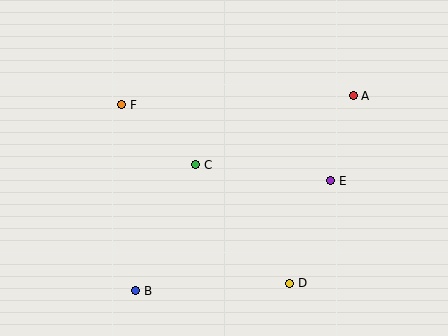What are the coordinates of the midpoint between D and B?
The midpoint between D and B is at (213, 287).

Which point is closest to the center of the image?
Point C at (196, 165) is closest to the center.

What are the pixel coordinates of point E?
Point E is at (331, 181).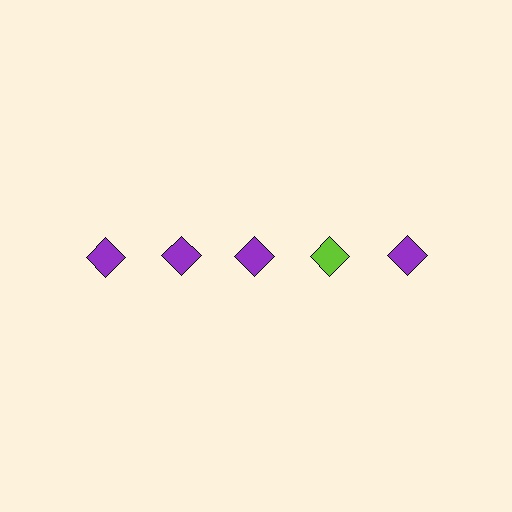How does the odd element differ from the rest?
It has a different color: lime instead of purple.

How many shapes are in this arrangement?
There are 5 shapes arranged in a grid pattern.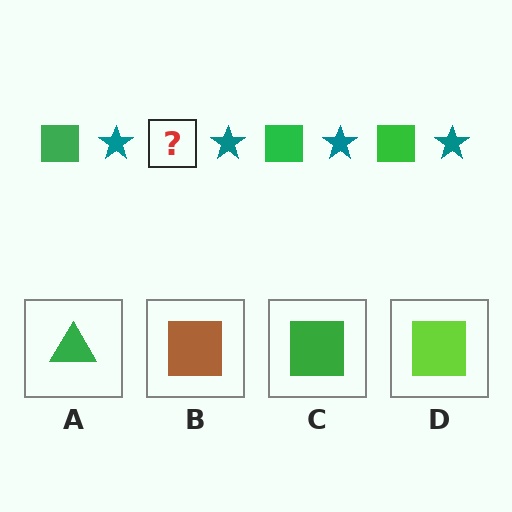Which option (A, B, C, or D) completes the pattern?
C.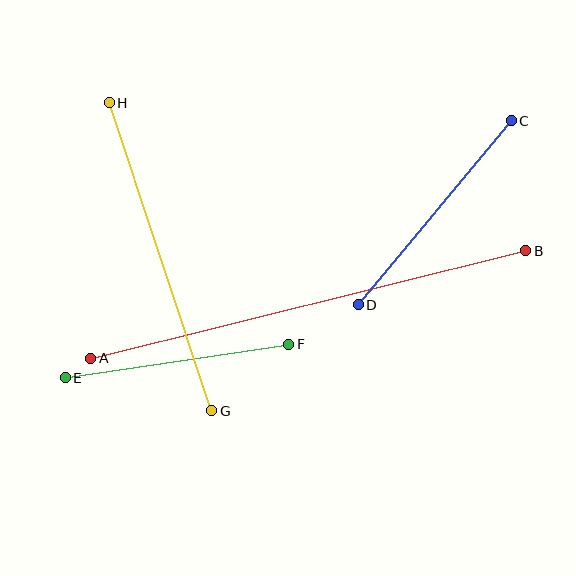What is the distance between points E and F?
The distance is approximately 226 pixels.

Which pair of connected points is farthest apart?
Points A and B are farthest apart.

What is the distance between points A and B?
The distance is approximately 448 pixels.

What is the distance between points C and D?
The distance is approximately 239 pixels.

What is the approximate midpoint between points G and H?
The midpoint is at approximately (161, 257) pixels.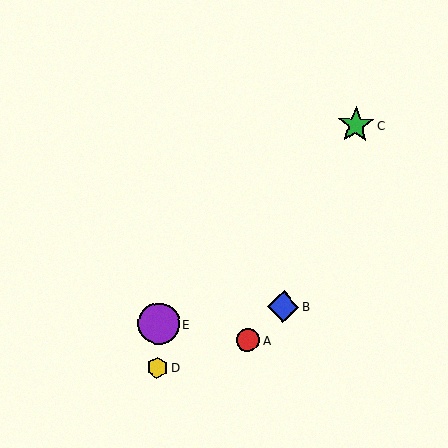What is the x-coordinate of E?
Object E is at x≈159.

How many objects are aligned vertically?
2 objects (D, E) are aligned vertically.